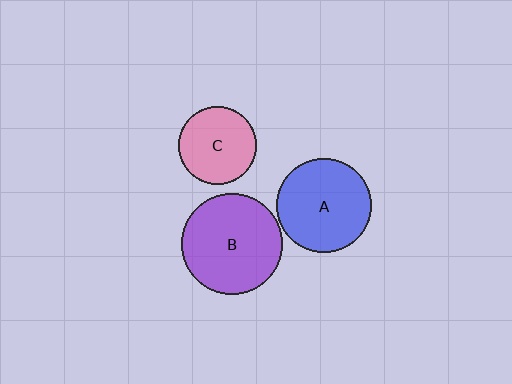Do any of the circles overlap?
No, none of the circles overlap.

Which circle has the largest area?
Circle B (purple).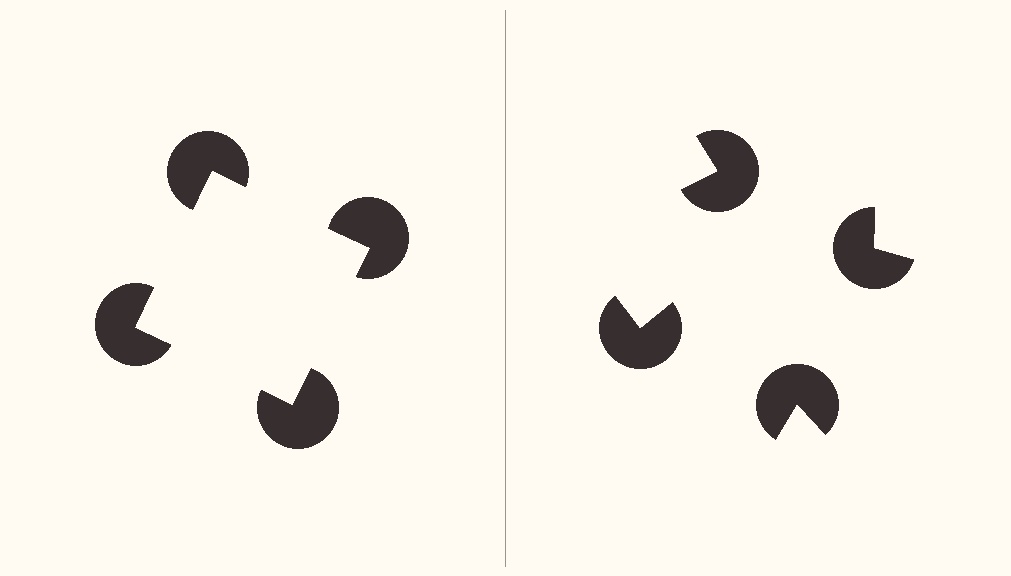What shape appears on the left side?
An illusory square.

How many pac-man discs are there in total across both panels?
8 — 4 on each side.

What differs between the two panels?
The pac-man discs are positioned identically on both sides; only the wedge orientations differ. On the left they align to a square; on the right they are misaligned.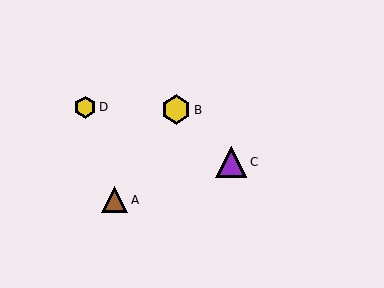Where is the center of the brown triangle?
The center of the brown triangle is at (115, 200).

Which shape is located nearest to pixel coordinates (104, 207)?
The brown triangle (labeled A) at (115, 200) is nearest to that location.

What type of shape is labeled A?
Shape A is a brown triangle.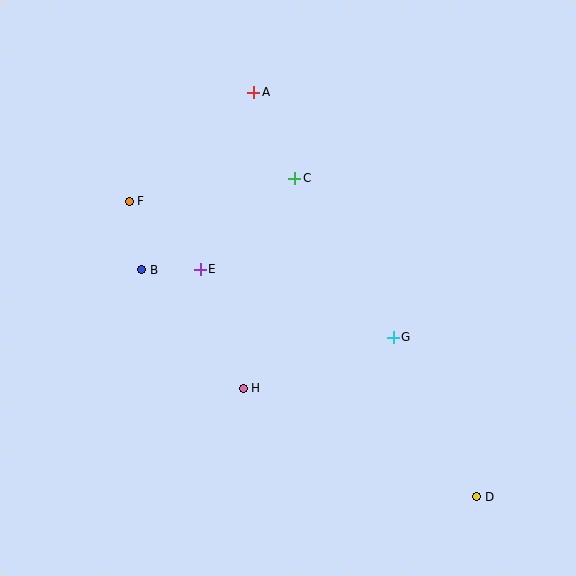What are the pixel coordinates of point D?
Point D is at (477, 497).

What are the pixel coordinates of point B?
Point B is at (142, 270).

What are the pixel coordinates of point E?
Point E is at (200, 269).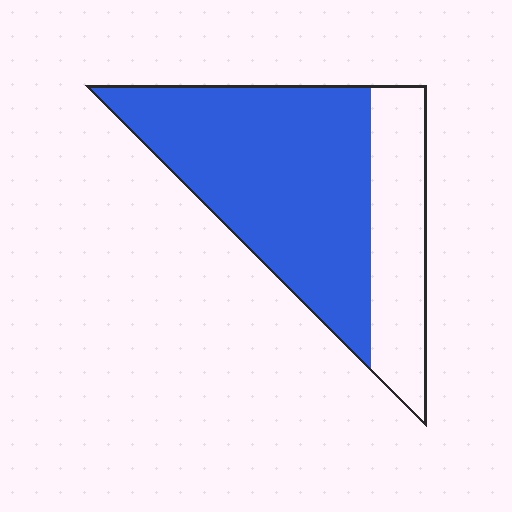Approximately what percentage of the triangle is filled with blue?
Approximately 70%.